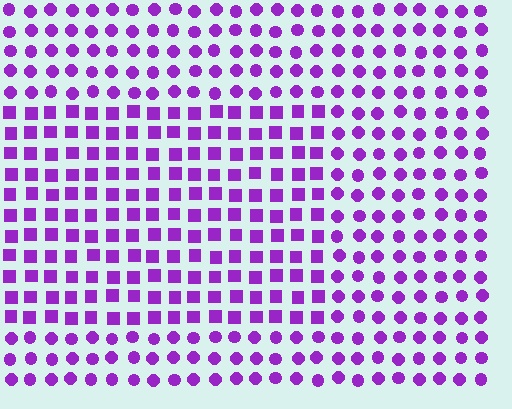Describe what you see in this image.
The image is filled with small purple elements arranged in a uniform grid. A rectangle-shaped region contains squares, while the surrounding area contains circles. The boundary is defined purely by the change in element shape.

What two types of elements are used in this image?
The image uses squares inside the rectangle region and circles outside it.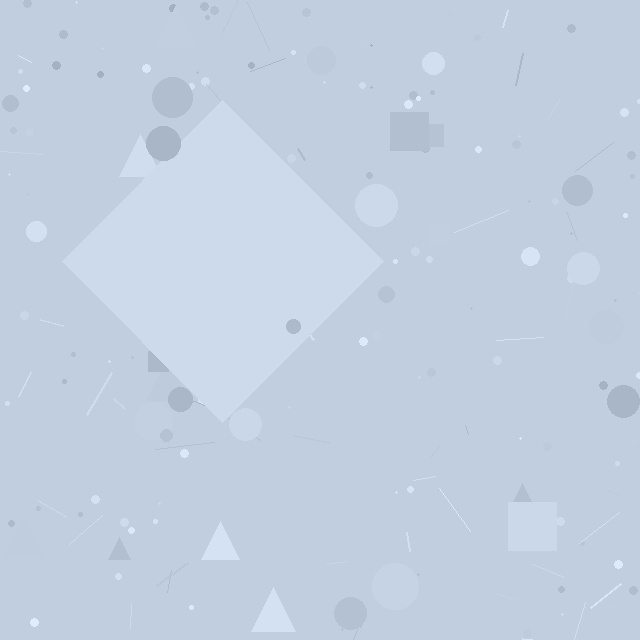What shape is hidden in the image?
A diamond is hidden in the image.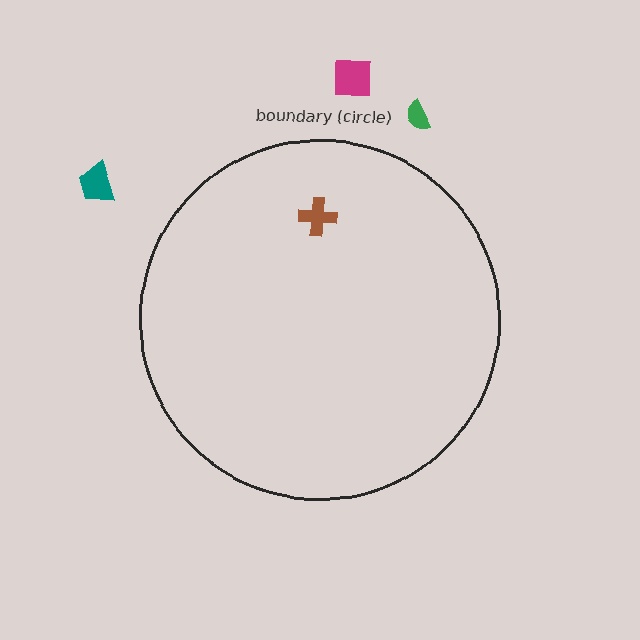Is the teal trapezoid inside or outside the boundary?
Outside.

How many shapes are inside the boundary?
1 inside, 3 outside.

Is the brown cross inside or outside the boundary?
Inside.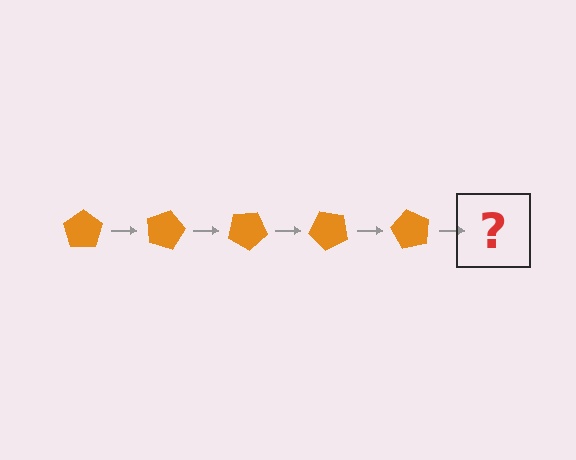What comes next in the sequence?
The next element should be an orange pentagon rotated 75 degrees.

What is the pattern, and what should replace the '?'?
The pattern is that the pentagon rotates 15 degrees each step. The '?' should be an orange pentagon rotated 75 degrees.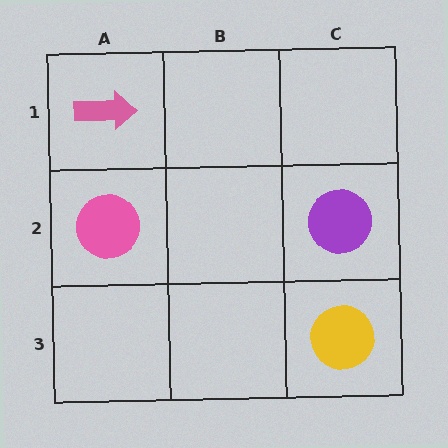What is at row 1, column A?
A pink arrow.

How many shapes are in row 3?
1 shape.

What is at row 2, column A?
A pink circle.